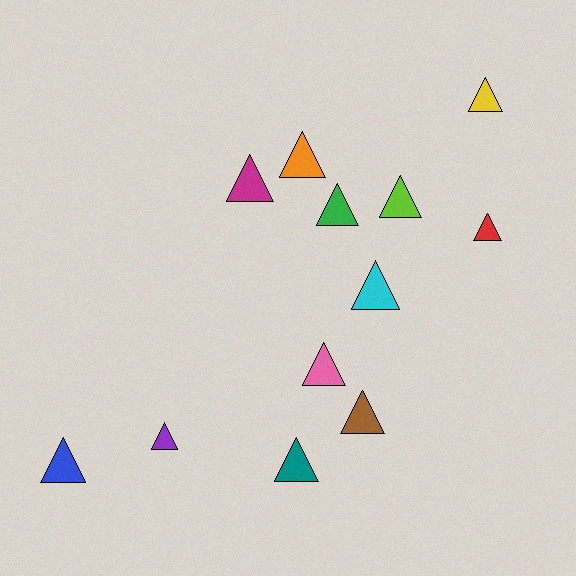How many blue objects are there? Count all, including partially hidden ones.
There is 1 blue object.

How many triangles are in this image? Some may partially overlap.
There are 12 triangles.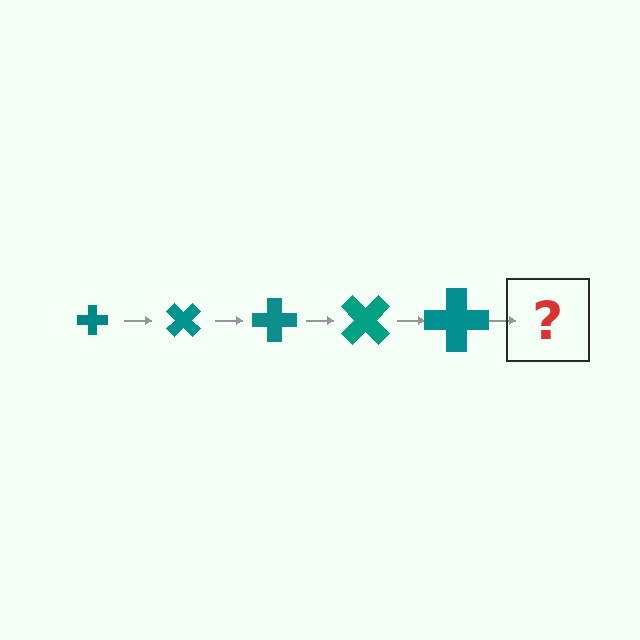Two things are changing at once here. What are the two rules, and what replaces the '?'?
The two rules are that the cross grows larger each step and it rotates 45 degrees each step. The '?' should be a cross, larger than the previous one and rotated 225 degrees from the start.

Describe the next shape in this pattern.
It should be a cross, larger than the previous one and rotated 225 degrees from the start.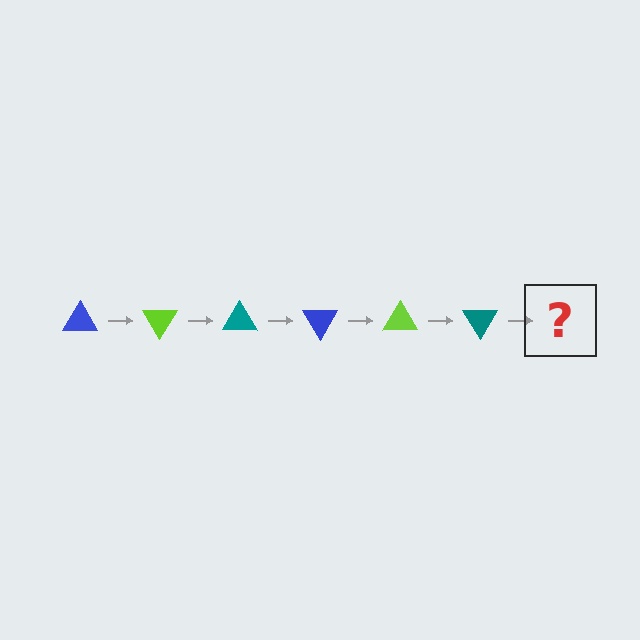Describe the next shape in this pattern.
It should be a blue triangle, rotated 360 degrees from the start.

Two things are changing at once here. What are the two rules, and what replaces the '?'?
The two rules are that it rotates 60 degrees each step and the color cycles through blue, lime, and teal. The '?' should be a blue triangle, rotated 360 degrees from the start.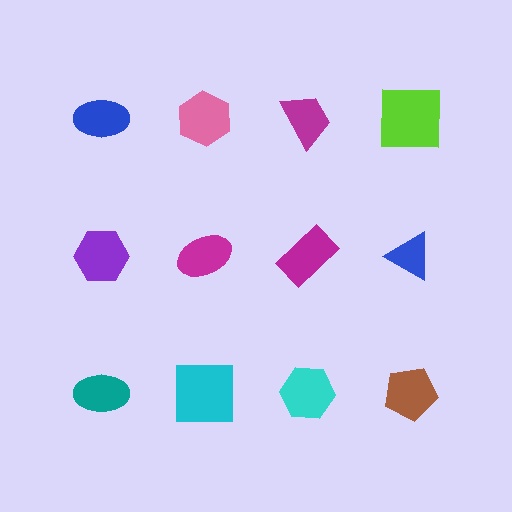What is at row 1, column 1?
A blue ellipse.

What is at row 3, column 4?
A brown pentagon.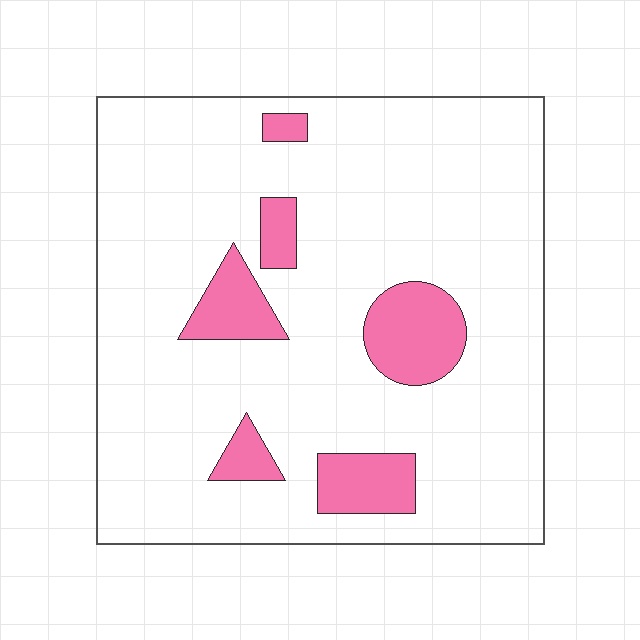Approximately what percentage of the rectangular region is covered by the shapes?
Approximately 15%.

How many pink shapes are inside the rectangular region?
6.